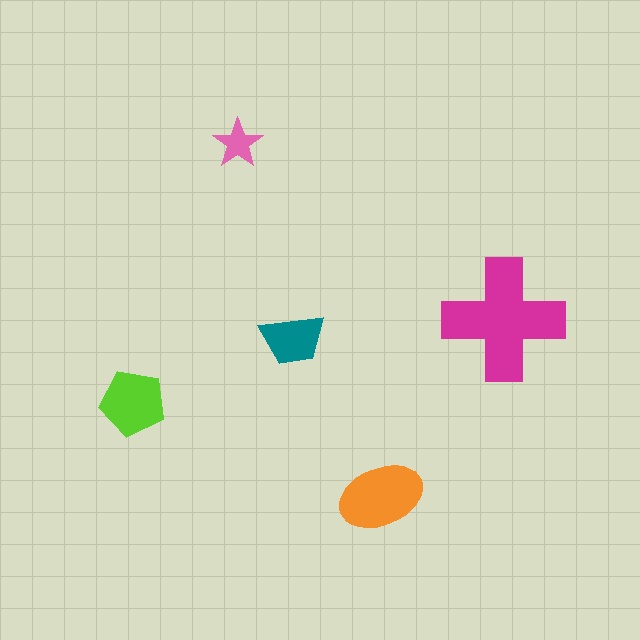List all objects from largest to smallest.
The magenta cross, the orange ellipse, the lime pentagon, the teal trapezoid, the pink star.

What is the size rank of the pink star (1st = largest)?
5th.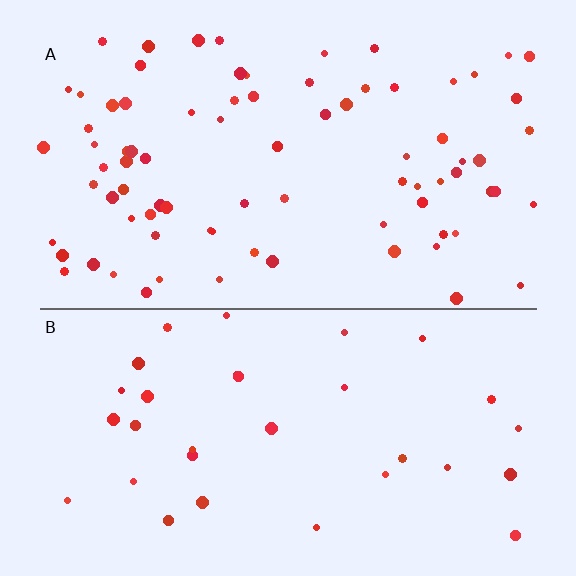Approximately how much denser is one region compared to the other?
Approximately 2.4× — region A over region B.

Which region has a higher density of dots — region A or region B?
A (the top).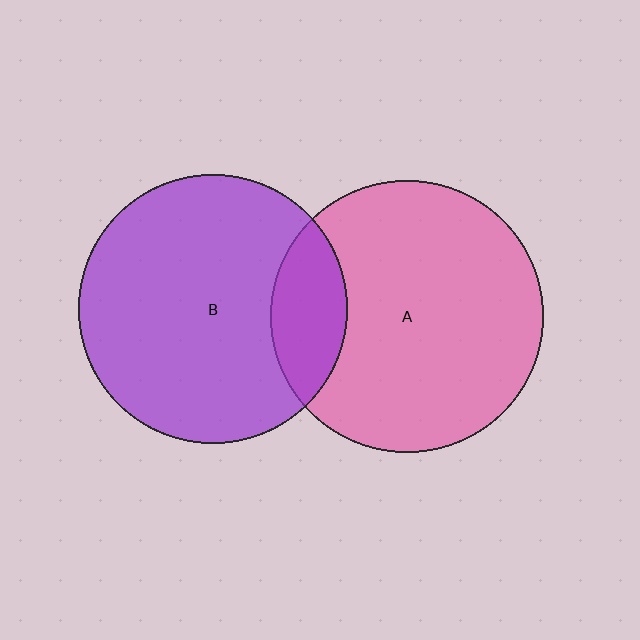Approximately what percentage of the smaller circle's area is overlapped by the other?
Approximately 15%.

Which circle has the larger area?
Circle A (pink).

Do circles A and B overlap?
Yes.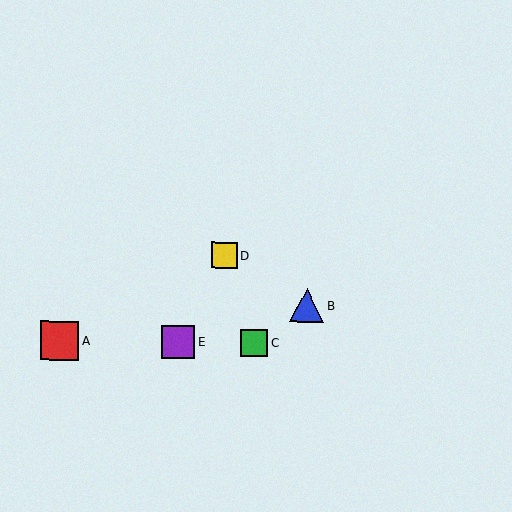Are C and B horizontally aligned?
No, C is at y≈343 and B is at y≈305.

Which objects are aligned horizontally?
Objects A, C, E are aligned horizontally.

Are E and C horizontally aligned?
Yes, both are at y≈342.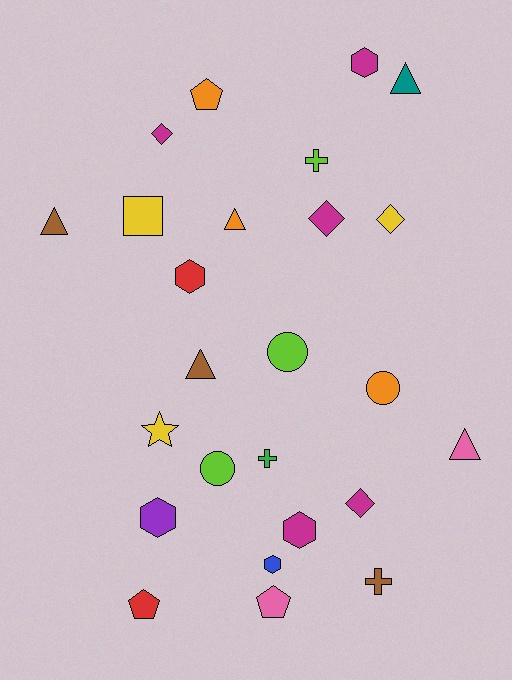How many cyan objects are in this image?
There are no cyan objects.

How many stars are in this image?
There is 1 star.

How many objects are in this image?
There are 25 objects.